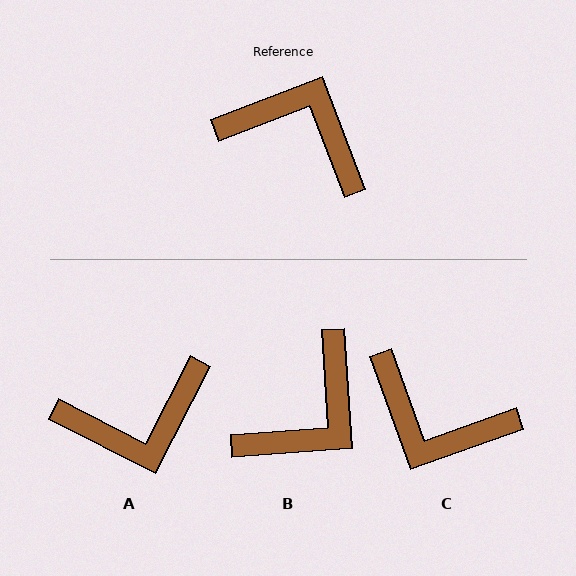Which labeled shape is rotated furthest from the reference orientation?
C, about 179 degrees away.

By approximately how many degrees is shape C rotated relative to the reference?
Approximately 179 degrees counter-clockwise.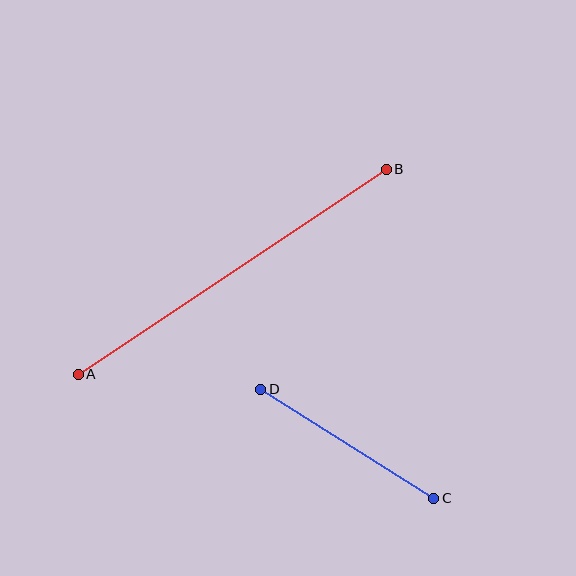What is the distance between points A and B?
The distance is approximately 370 pixels.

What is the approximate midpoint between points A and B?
The midpoint is at approximately (232, 272) pixels.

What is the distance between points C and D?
The distance is approximately 204 pixels.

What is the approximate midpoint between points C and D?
The midpoint is at approximately (347, 444) pixels.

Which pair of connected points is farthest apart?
Points A and B are farthest apart.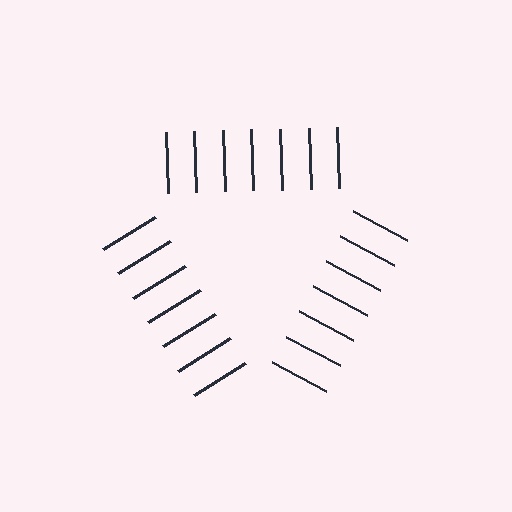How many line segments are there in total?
21 — 7 along each of the 3 edges.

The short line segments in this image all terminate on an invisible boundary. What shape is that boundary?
An illusory triangle — the line segments terminate on its edges but no continuous stroke is drawn.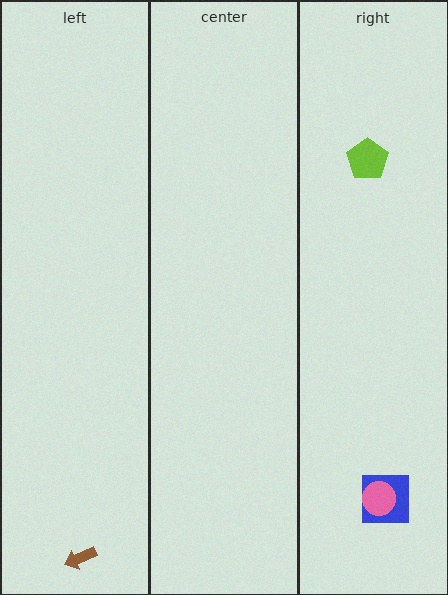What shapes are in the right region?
The lime pentagon, the blue square, the pink circle.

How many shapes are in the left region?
1.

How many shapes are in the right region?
3.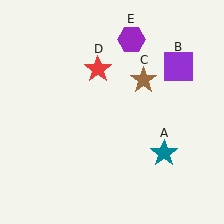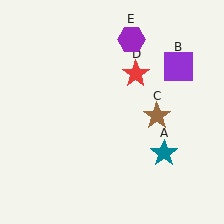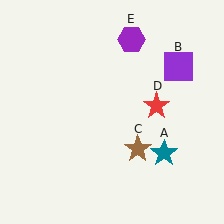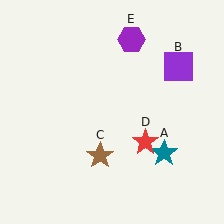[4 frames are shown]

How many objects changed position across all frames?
2 objects changed position: brown star (object C), red star (object D).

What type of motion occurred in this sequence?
The brown star (object C), red star (object D) rotated clockwise around the center of the scene.